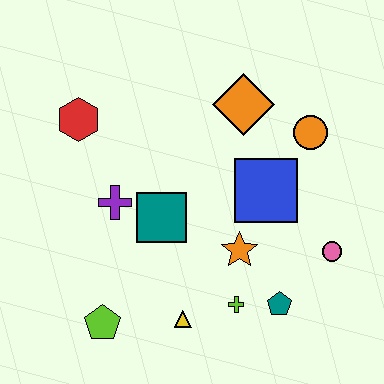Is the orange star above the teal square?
No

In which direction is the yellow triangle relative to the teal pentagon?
The yellow triangle is to the left of the teal pentagon.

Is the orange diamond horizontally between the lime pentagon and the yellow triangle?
No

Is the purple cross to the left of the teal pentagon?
Yes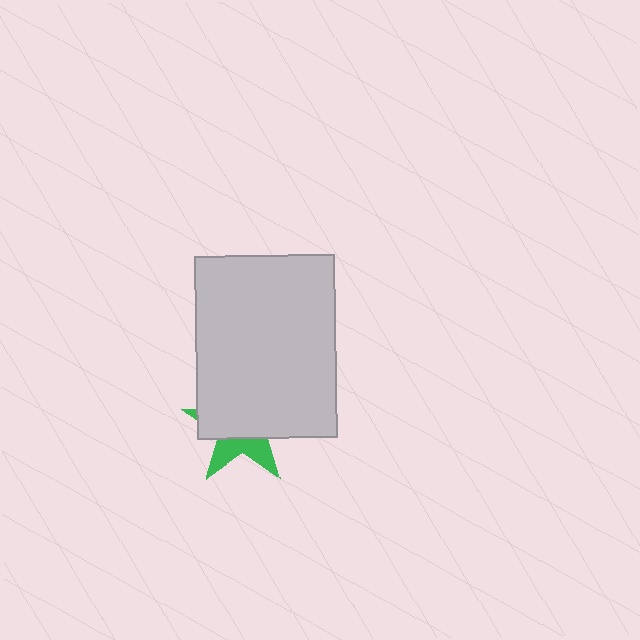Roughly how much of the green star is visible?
A small part of it is visible (roughly 35%).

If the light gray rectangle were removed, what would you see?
You would see the complete green star.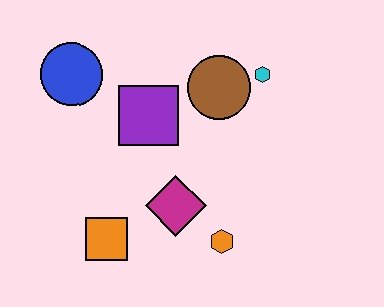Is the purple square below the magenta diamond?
No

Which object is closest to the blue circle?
The purple square is closest to the blue circle.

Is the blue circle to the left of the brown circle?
Yes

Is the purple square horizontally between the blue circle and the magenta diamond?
Yes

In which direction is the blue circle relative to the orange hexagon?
The blue circle is above the orange hexagon.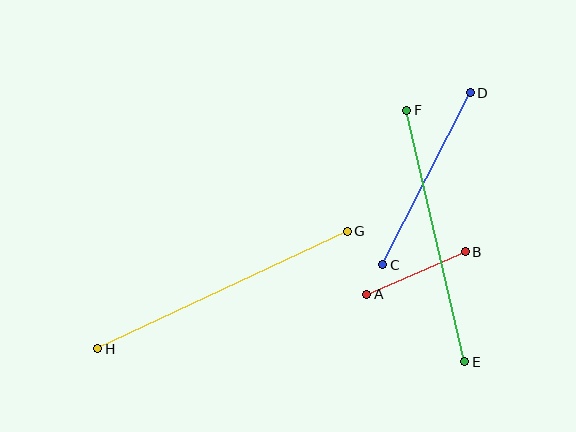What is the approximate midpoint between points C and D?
The midpoint is at approximately (427, 179) pixels.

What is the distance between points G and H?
The distance is approximately 276 pixels.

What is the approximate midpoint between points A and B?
The midpoint is at approximately (416, 273) pixels.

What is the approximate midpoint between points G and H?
The midpoint is at approximately (223, 290) pixels.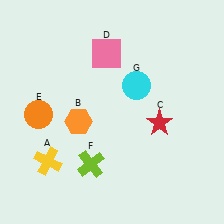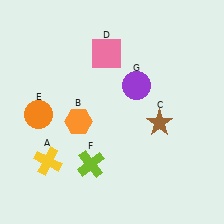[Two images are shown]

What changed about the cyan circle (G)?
In Image 1, G is cyan. In Image 2, it changed to purple.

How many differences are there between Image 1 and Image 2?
There are 2 differences between the two images.